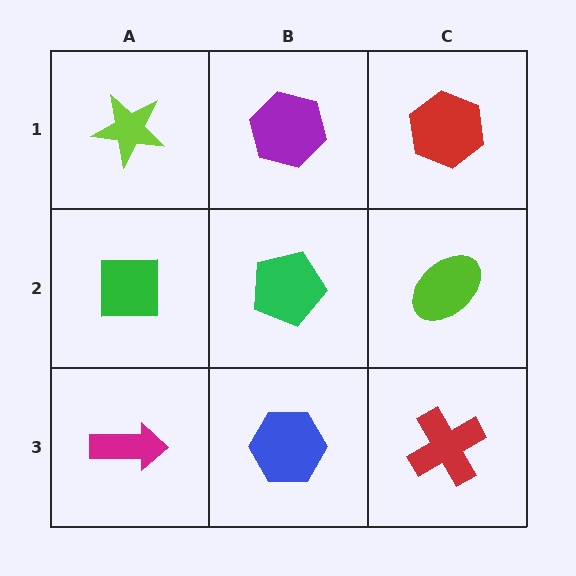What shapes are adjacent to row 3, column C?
A lime ellipse (row 2, column C), a blue hexagon (row 3, column B).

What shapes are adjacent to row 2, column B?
A purple hexagon (row 1, column B), a blue hexagon (row 3, column B), a green square (row 2, column A), a lime ellipse (row 2, column C).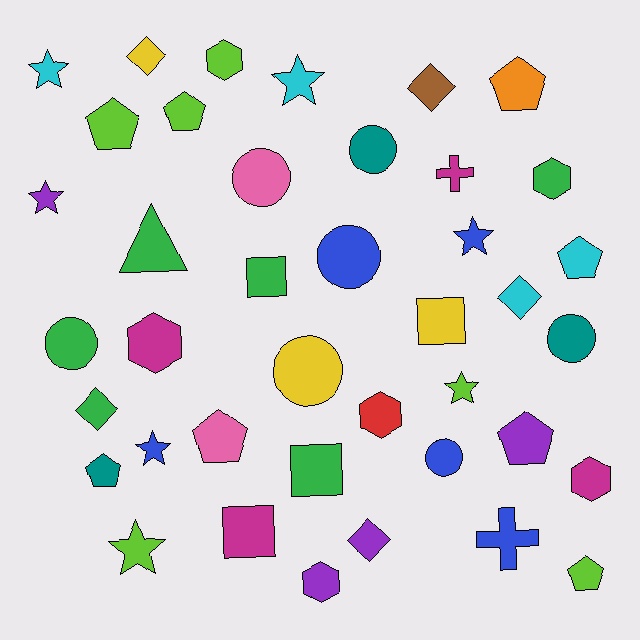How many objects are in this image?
There are 40 objects.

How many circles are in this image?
There are 7 circles.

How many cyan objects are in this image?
There are 4 cyan objects.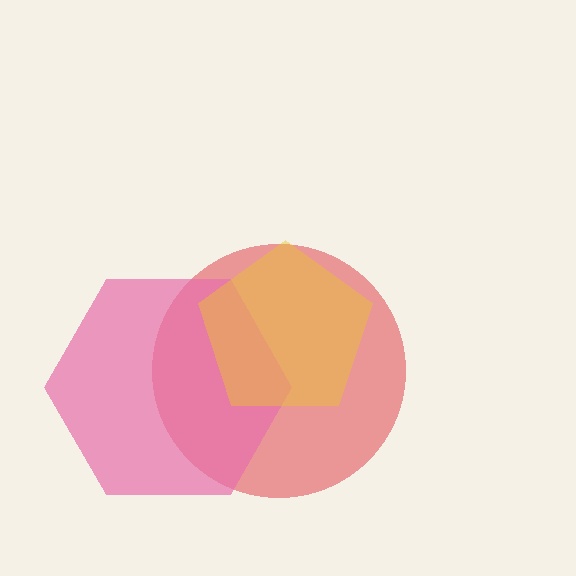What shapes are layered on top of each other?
The layered shapes are: a red circle, a pink hexagon, a yellow pentagon.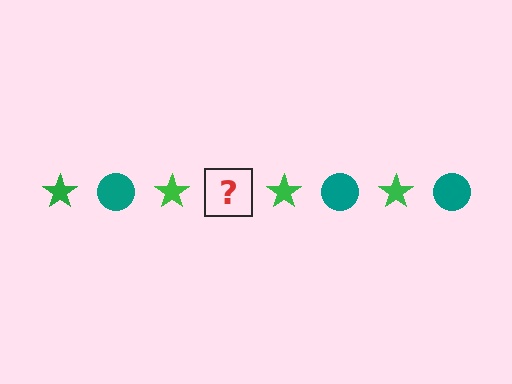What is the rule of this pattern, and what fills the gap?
The rule is that the pattern alternates between green star and teal circle. The gap should be filled with a teal circle.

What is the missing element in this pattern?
The missing element is a teal circle.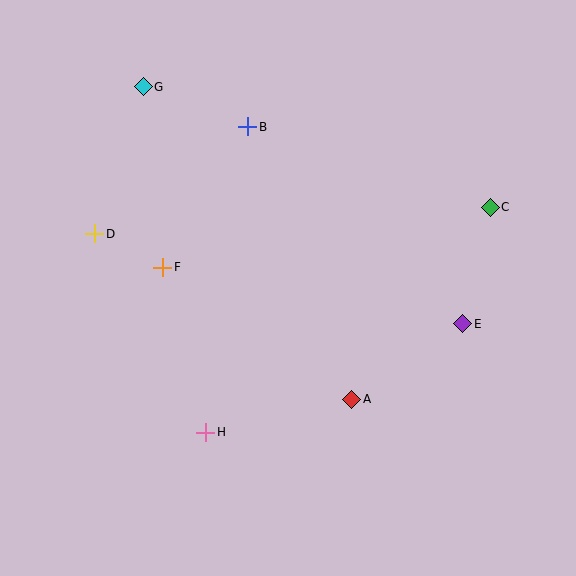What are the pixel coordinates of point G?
Point G is at (143, 87).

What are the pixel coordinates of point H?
Point H is at (206, 432).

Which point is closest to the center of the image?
Point F at (163, 267) is closest to the center.